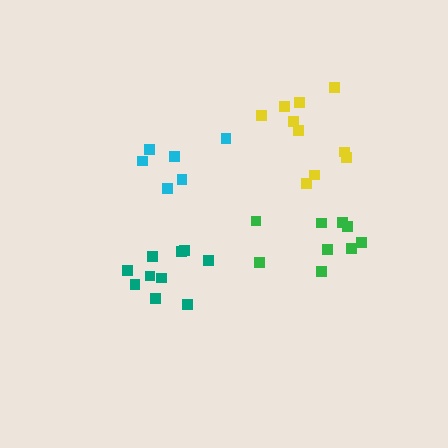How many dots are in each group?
Group 1: 10 dots, Group 2: 9 dots, Group 3: 10 dots, Group 4: 6 dots (35 total).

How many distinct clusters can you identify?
There are 4 distinct clusters.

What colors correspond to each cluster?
The clusters are colored: yellow, green, teal, cyan.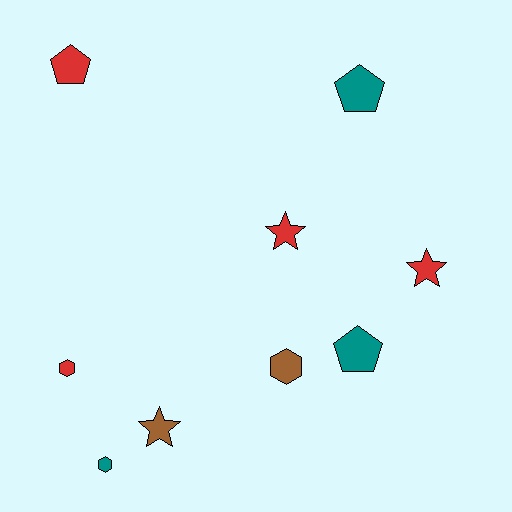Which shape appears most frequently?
Pentagon, with 3 objects.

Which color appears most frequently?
Red, with 4 objects.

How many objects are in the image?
There are 9 objects.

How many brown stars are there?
There is 1 brown star.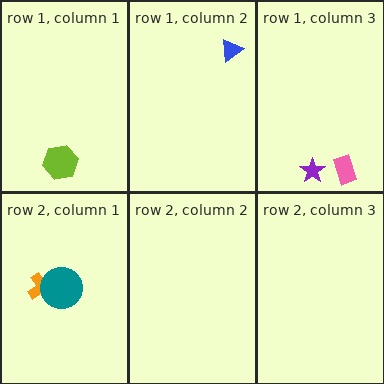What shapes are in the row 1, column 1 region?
The lime hexagon.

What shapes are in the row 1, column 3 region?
The purple star, the pink rectangle.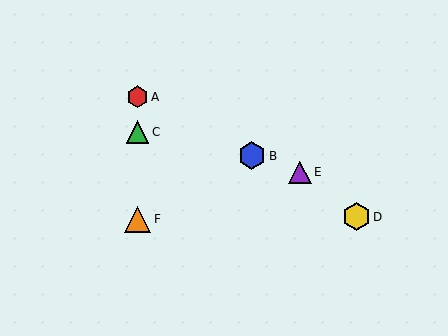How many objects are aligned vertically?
3 objects (A, C, F) are aligned vertically.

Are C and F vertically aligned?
Yes, both are at x≈137.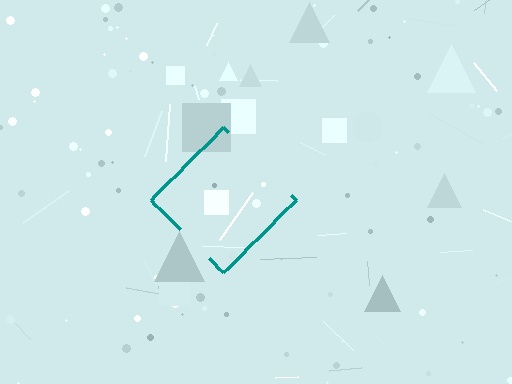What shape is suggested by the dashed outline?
The dashed outline suggests a diamond.